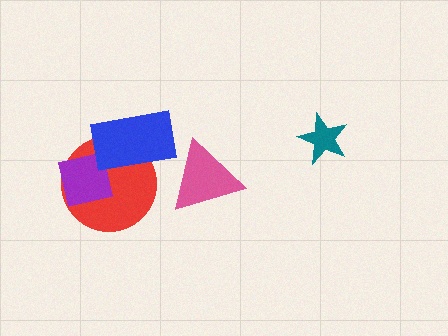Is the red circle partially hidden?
Yes, it is partially covered by another shape.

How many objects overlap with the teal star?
0 objects overlap with the teal star.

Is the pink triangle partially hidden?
No, no other shape covers it.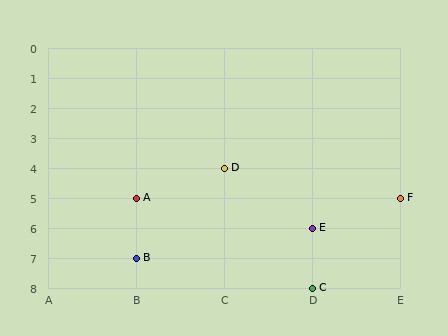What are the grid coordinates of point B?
Point B is at grid coordinates (B, 7).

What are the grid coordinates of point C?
Point C is at grid coordinates (D, 8).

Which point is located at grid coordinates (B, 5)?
Point A is at (B, 5).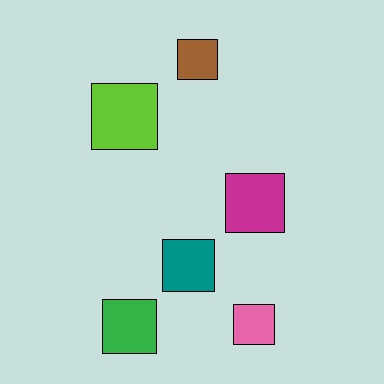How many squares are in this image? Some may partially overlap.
There are 6 squares.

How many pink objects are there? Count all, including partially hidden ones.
There is 1 pink object.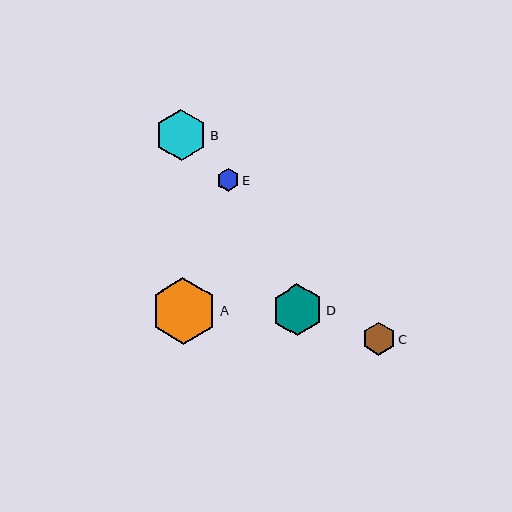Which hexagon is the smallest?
Hexagon E is the smallest with a size of approximately 23 pixels.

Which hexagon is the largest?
Hexagon A is the largest with a size of approximately 67 pixels.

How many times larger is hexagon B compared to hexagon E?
Hexagon B is approximately 2.2 times the size of hexagon E.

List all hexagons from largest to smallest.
From largest to smallest: A, D, B, C, E.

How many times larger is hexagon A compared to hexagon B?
Hexagon A is approximately 1.3 times the size of hexagon B.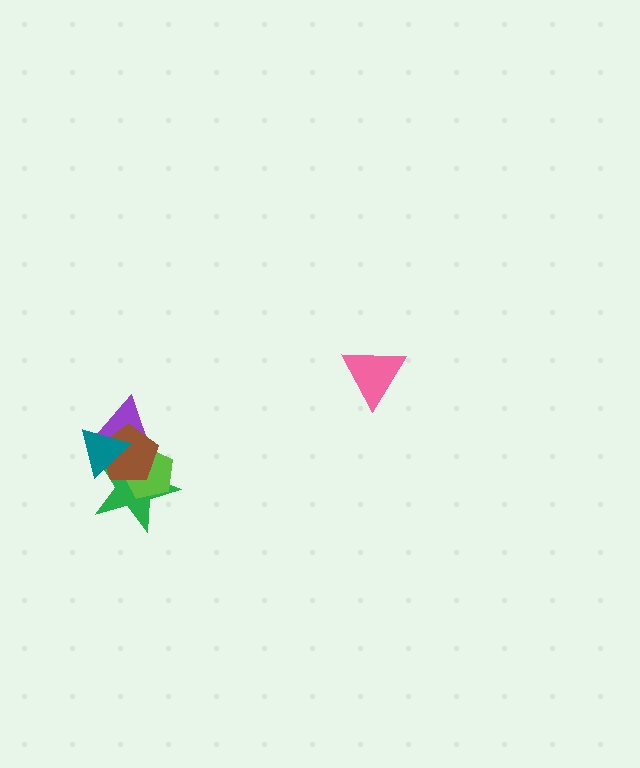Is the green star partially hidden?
Yes, it is partially covered by another shape.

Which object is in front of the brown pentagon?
The teal triangle is in front of the brown pentagon.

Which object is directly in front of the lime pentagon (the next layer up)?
The brown pentagon is directly in front of the lime pentagon.